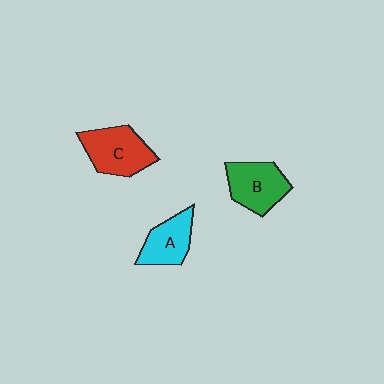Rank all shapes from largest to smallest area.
From largest to smallest: C (red), B (green), A (cyan).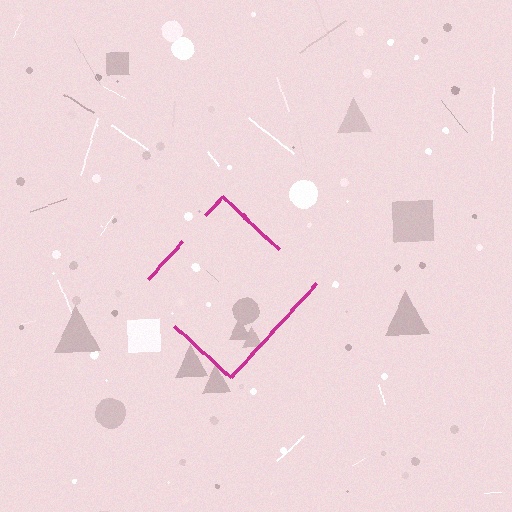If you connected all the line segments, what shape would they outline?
They would outline a diamond.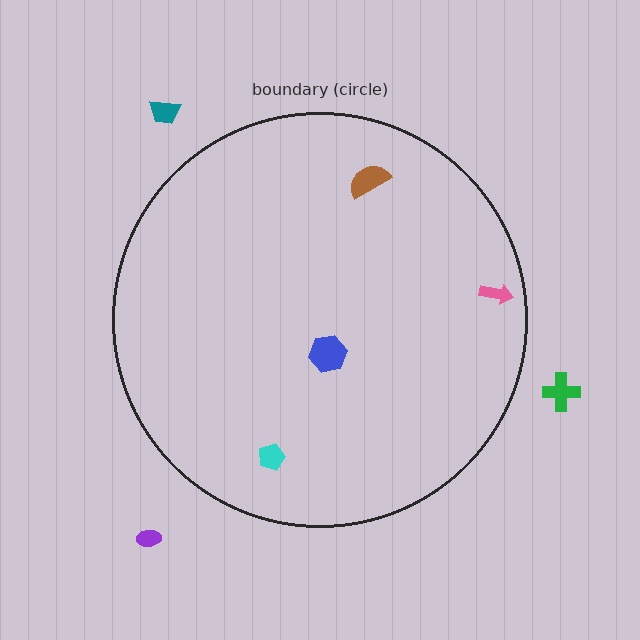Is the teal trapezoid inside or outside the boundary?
Outside.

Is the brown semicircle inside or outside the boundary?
Inside.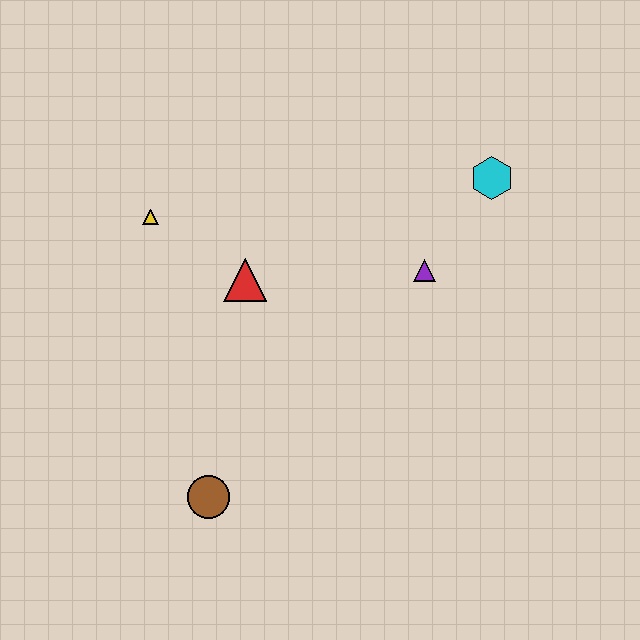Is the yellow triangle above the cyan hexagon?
No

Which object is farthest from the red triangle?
The cyan hexagon is farthest from the red triangle.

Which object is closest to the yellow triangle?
The red triangle is closest to the yellow triangle.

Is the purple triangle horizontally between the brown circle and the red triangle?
No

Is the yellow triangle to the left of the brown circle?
Yes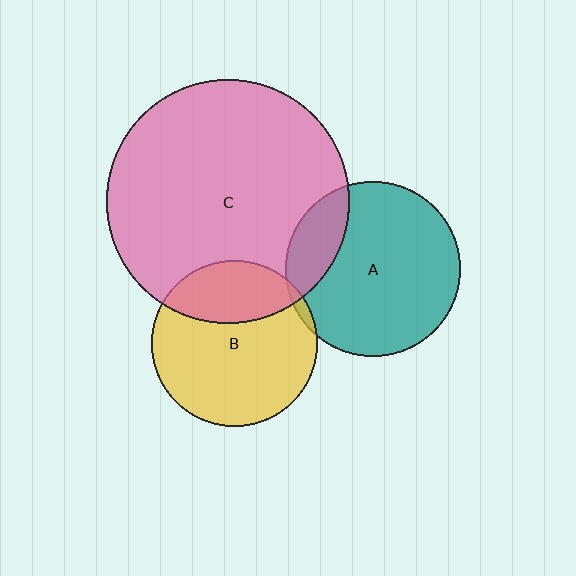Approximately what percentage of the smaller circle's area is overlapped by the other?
Approximately 30%.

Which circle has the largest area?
Circle C (pink).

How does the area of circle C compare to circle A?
Approximately 1.9 times.